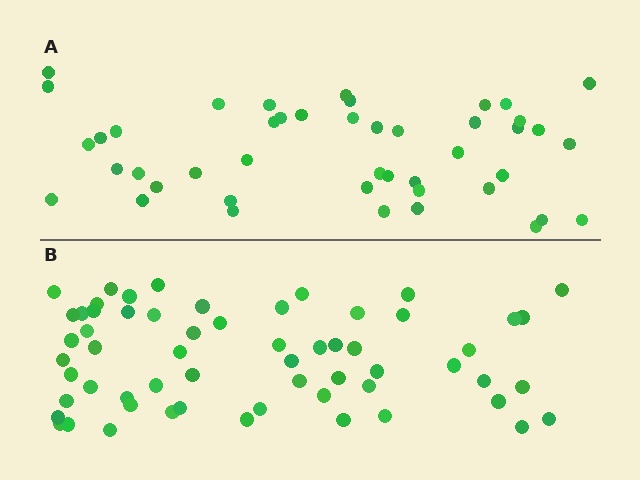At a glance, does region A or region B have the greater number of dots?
Region B (the bottom region) has more dots.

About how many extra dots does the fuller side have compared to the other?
Region B has approximately 15 more dots than region A.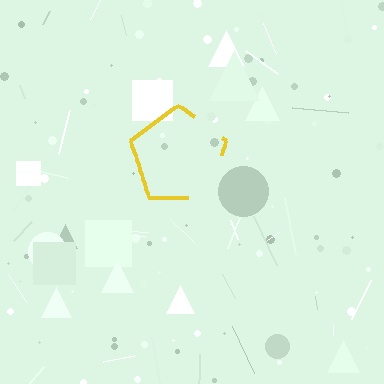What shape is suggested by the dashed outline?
The dashed outline suggests a pentagon.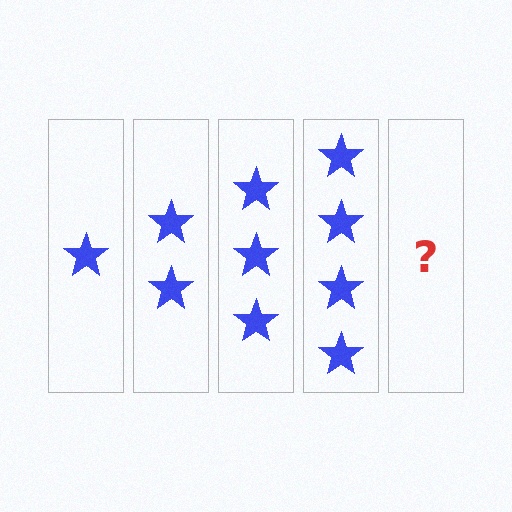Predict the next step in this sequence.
The next step is 5 stars.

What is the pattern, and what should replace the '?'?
The pattern is that each step adds one more star. The '?' should be 5 stars.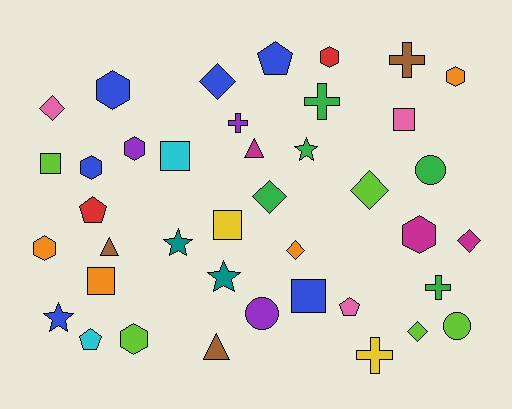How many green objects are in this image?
There are 5 green objects.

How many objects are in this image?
There are 40 objects.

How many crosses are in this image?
There are 5 crosses.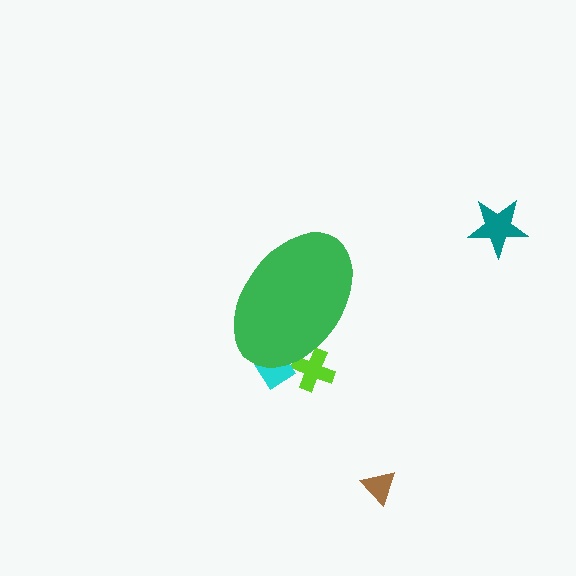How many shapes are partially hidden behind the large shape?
2 shapes are partially hidden.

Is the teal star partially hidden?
No, the teal star is fully visible.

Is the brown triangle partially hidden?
No, the brown triangle is fully visible.